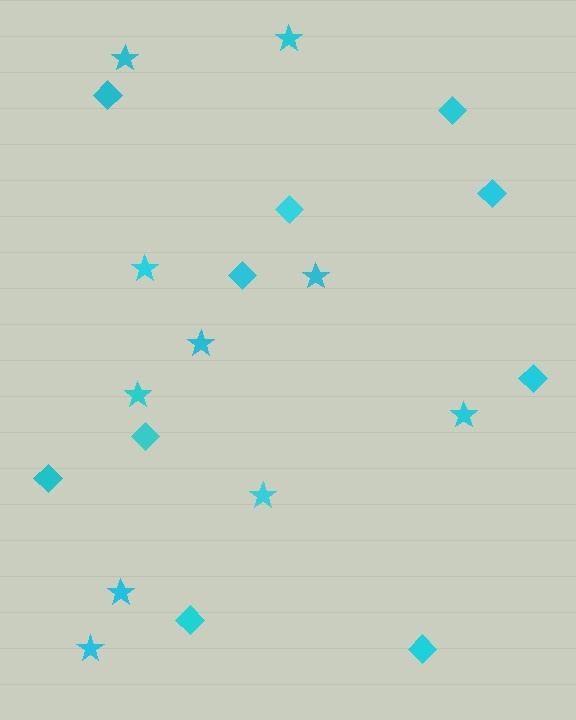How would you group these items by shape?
There are 2 groups: one group of diamonds (10) and one group of stars (10).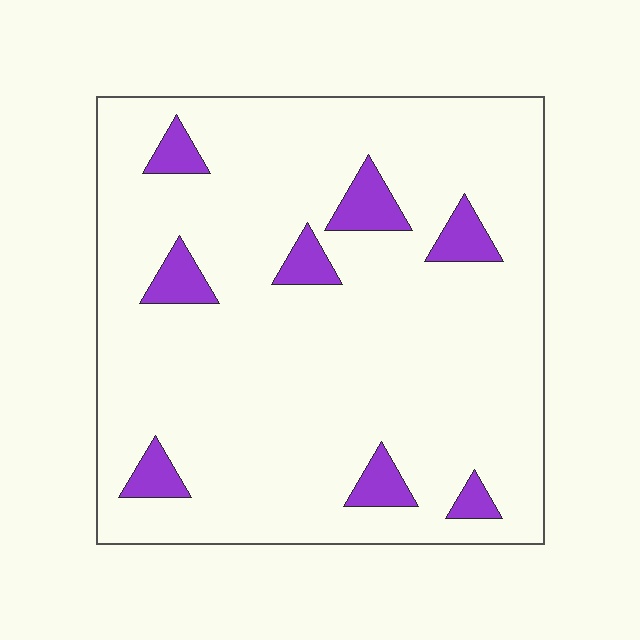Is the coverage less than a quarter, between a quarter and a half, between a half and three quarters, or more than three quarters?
Less than a quarter.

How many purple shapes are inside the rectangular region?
8.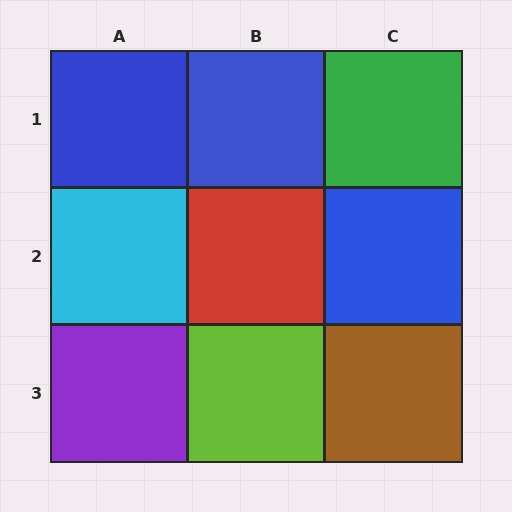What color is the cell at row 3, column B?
Lime.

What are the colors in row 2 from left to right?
Cyan, red, blue.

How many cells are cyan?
1 cell is cyan.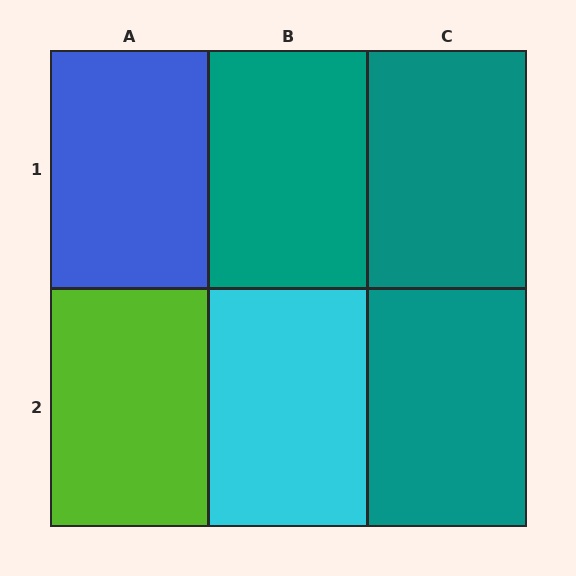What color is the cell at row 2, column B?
Cyan.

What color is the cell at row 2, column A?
Lime.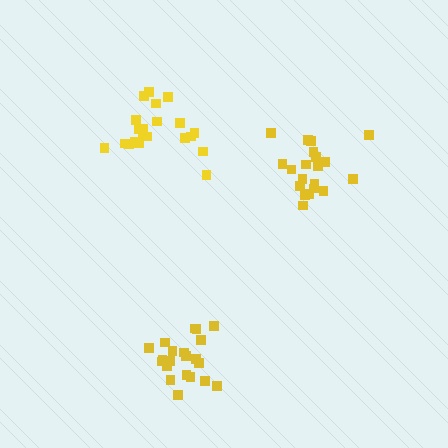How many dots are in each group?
Group 1: 21 dots, Group 2: 21 dots, Group 3: 20 dots (62 total).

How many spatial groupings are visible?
There are 3 spatial groupings.